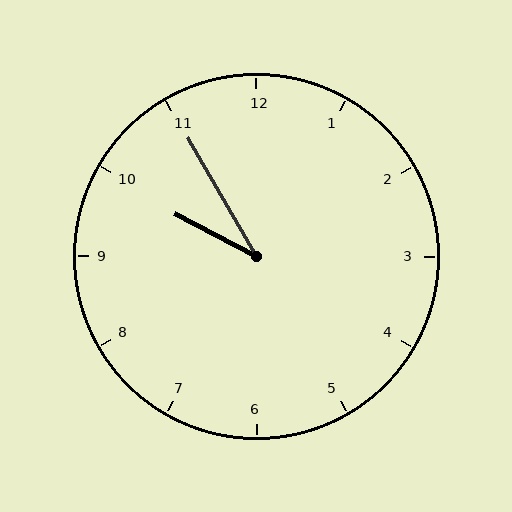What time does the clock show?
9:55.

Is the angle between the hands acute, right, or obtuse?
It is acute.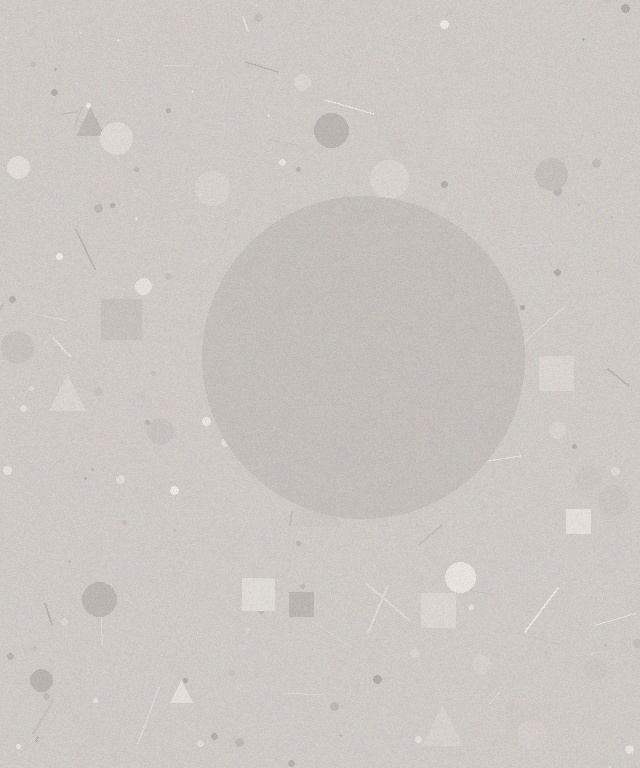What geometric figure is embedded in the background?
A circle is embedded in the background.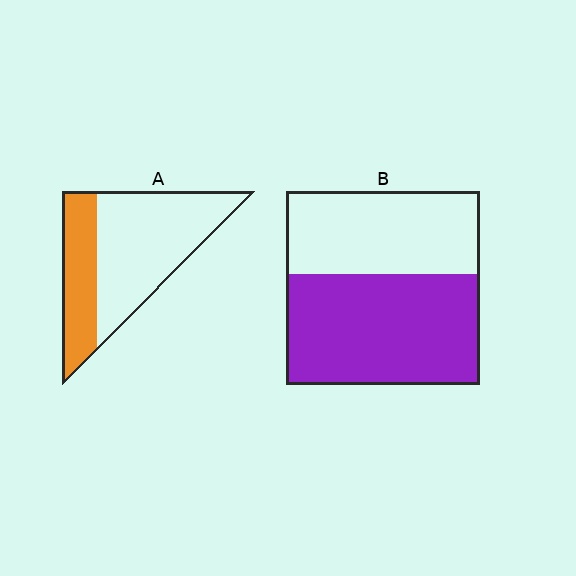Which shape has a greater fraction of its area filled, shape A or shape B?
Shape B.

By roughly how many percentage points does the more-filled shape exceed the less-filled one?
By roughly 25 percentage points (B over A).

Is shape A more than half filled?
No.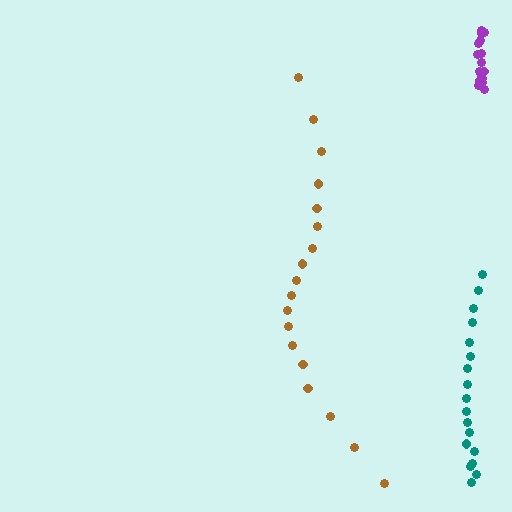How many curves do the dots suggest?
There are 3 distinct paths.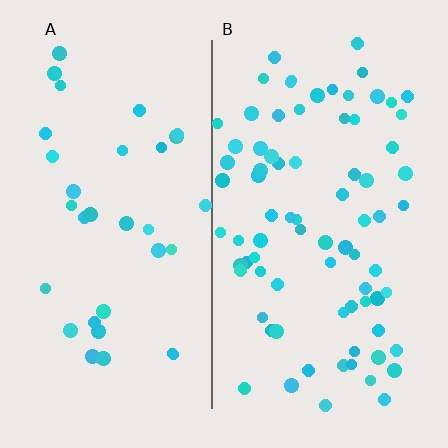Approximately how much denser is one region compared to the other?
Approximately 2.4× — region B over region A.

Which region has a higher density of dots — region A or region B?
B (the right).